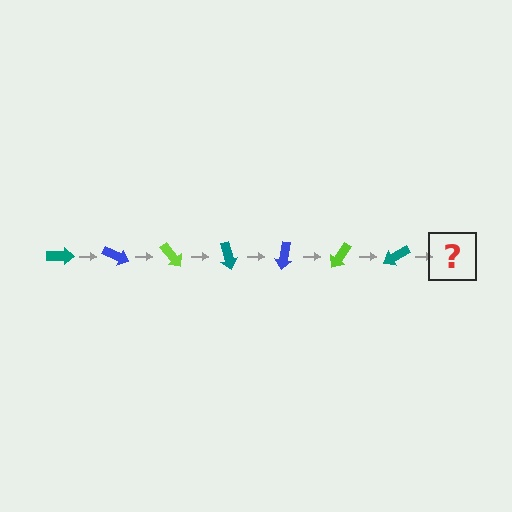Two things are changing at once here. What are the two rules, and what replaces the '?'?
The two rules are that it rotates 25 degrees each step and the color cycles through teal, blue, and lime. The '?' should be a blue arrow, rotated 175 degrees from the start.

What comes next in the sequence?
The next element should be a blue arrow, rotated 175 degrees from the start.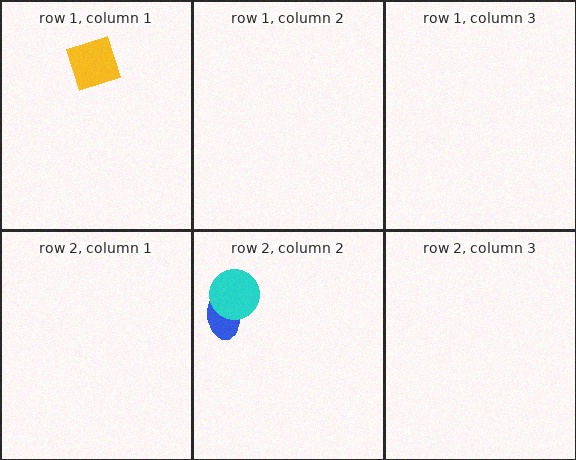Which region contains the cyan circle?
The row 2, column 2 region.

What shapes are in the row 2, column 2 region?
The blue ellipse, the cyan circle.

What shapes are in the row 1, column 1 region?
The yellow diamond.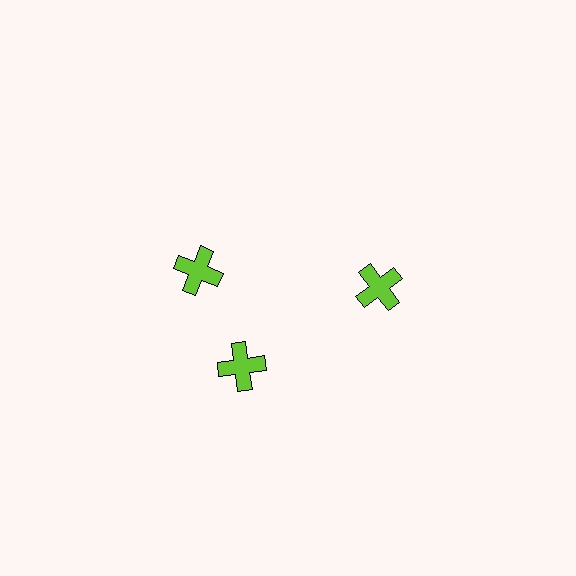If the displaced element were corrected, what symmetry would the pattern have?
It would have 3-fold rotational symmetry — the pattern would map onto itself every 120 degrees.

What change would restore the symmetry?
The symmetry would be restored by rotating it back into even spacing with its neighbors so that all 3 crosses sit at equal angles and equal distance from the center.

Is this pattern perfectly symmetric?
No. The 3 lime crosses are arranged in a ring, but one element near the 11 o'clock position is rotated out of alignment along the ring, breaking the 3-fold rotational symmetry.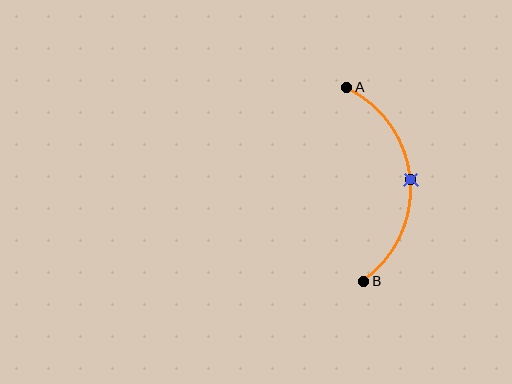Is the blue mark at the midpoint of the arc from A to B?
Yes. The blue mark lies on the arc at equal arc-length from both A and B — it is the arc midpoint.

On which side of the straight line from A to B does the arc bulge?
The arc bulges to the right of the straight line connecting A and B.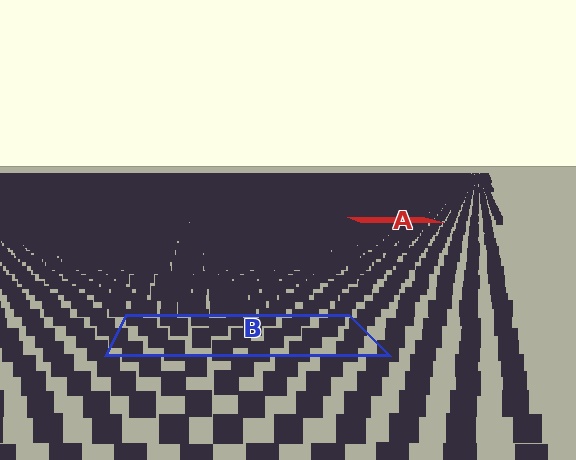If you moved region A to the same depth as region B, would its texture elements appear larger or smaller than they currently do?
They would appear larger. At a closer depth, the same texture elements are projected at a bigger on-screen size.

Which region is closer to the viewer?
Region B is closer. The texture elements there are larger and more spread out.